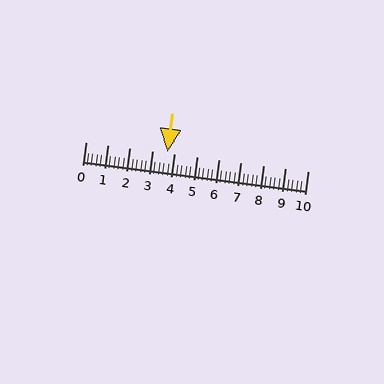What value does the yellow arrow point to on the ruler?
The yellow arrow points to approximately 3.7.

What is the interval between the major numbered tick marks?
The major tick marks are spaced 1 units apart.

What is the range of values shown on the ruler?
The ruler shows values from 0 to 10.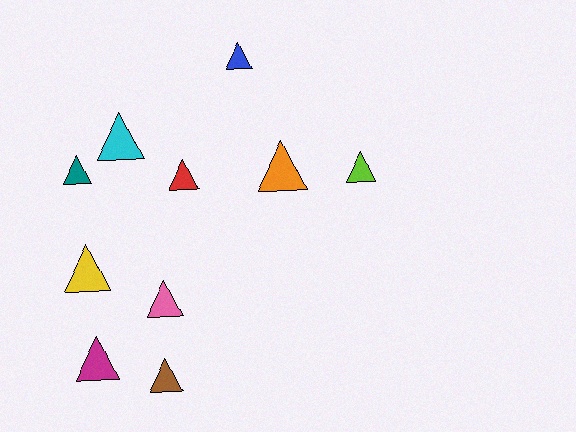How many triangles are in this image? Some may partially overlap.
There are 10 triangles.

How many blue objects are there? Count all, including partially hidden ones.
There is 1 blue object.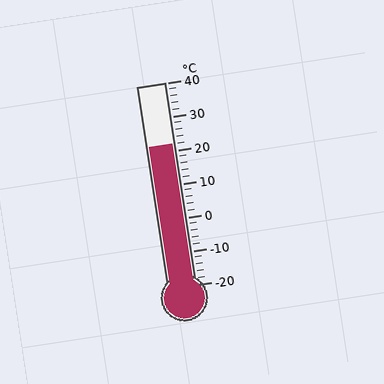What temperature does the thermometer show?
The thermometer shows approximately 22°C.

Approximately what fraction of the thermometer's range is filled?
The thermometer is filled to approximately 70% of its range.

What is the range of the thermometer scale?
The thermometer scale ranges from -20°C to 40°C.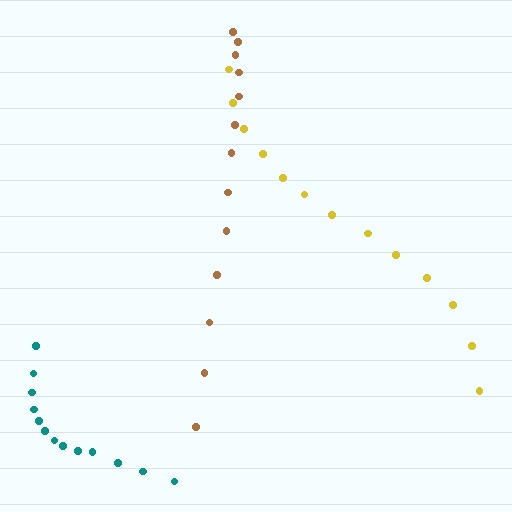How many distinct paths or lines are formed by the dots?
There are 3 distinct paths.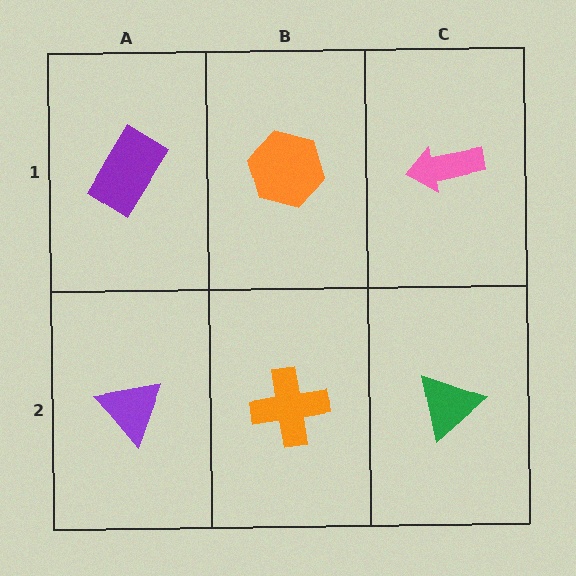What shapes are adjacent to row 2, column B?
An orange hexagon (row 1, column B), a purple triangle (row 2, column A), a green triangle (row 2, column C).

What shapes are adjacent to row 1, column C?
A green triangle (row 2, column C), an orange hexagon (row 1, column B).